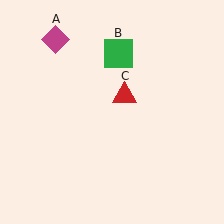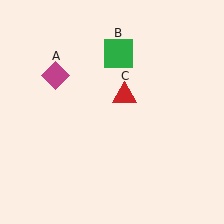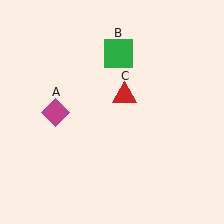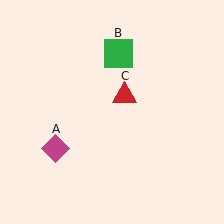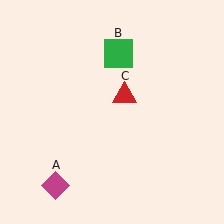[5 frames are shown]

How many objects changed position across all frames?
1 object changed position: magenta diamond (object A).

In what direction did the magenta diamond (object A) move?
The magenta diamond (object A) moved down.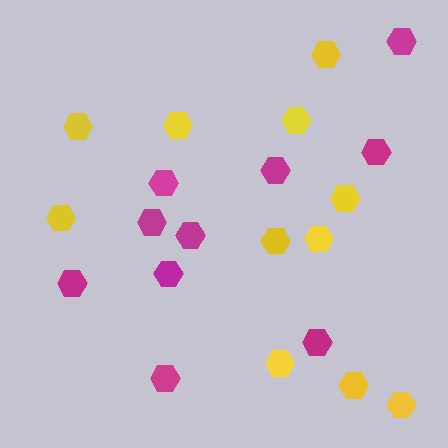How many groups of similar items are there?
There are 2 groups: one group of yellow hexagons (11) and one group of magenta hexagons (10).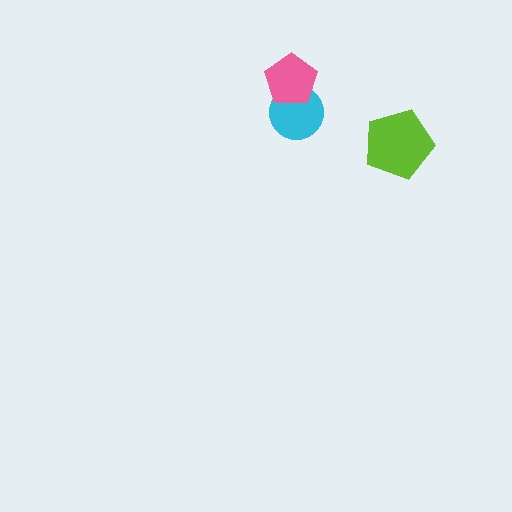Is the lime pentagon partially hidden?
No, no other shape covers it.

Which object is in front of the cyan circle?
The pink pentagon is in front of the cyan circle.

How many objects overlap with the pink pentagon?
1 object overlaps with the pink pentagon.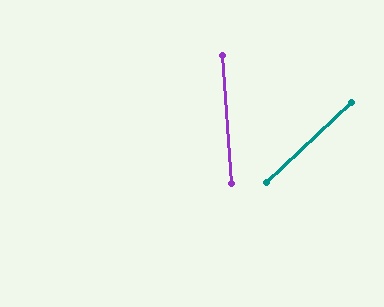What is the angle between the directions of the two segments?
Approximately 51 degrees.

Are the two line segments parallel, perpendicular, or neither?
Neither parallel nor perpendicular — they differ by about 51°.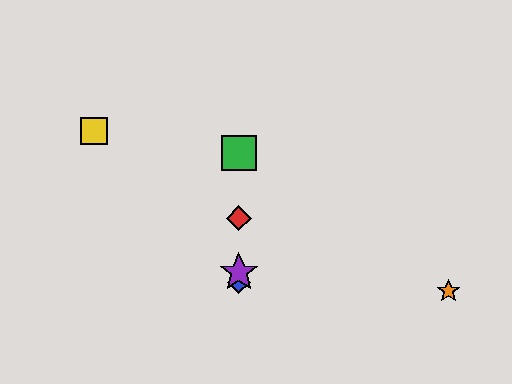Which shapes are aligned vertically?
The red diamond, the blue diamond, the green square, the purple star are aligned vertically.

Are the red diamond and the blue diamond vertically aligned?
Yes, both are at x≈239.